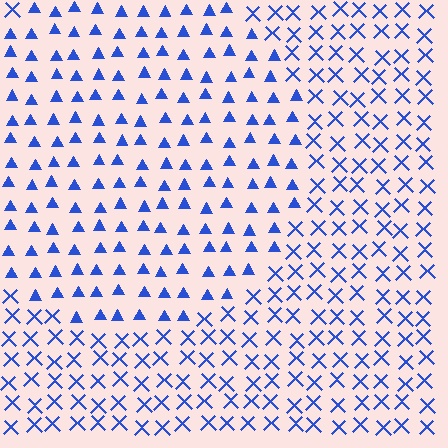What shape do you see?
I see a circle.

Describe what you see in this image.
The image is filled with small blue elements arranged in a uniform grid. A circle-shaped region contains triangles, while the surrounding area contains X marks. The boundary is defined purely by the change in element shape.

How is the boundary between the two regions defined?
The boundary is defined by a change in element shape: triangles inside vs. X marks outside. All elements share the same color and spacing.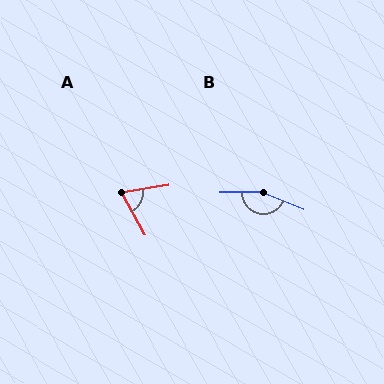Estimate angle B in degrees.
Approximately 158 degrees.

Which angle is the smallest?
A, at approximately 70 degrees.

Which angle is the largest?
B, at approximately 158 degrees.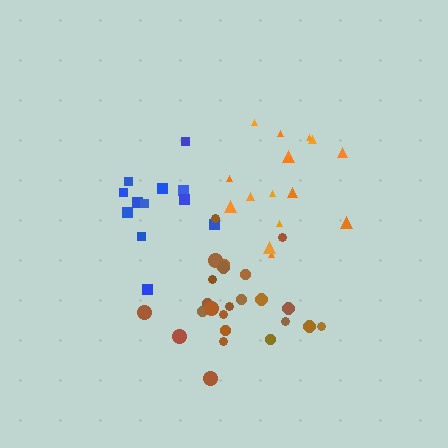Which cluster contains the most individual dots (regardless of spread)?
Brown (24).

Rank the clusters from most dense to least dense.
blue, brown, orange.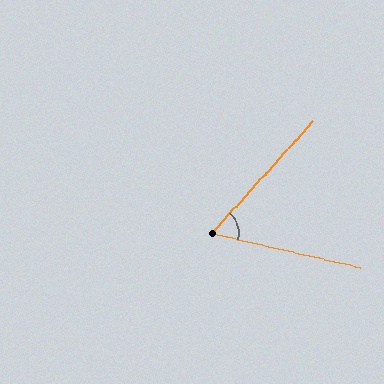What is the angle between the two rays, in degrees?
Approximately 61 degrees.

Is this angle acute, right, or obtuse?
It is acute.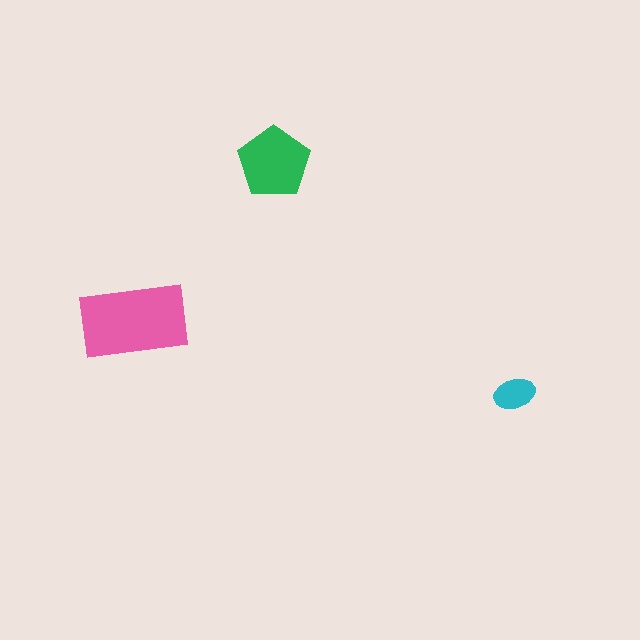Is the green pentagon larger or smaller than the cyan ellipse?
Larger.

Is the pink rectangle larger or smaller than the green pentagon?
Larger.